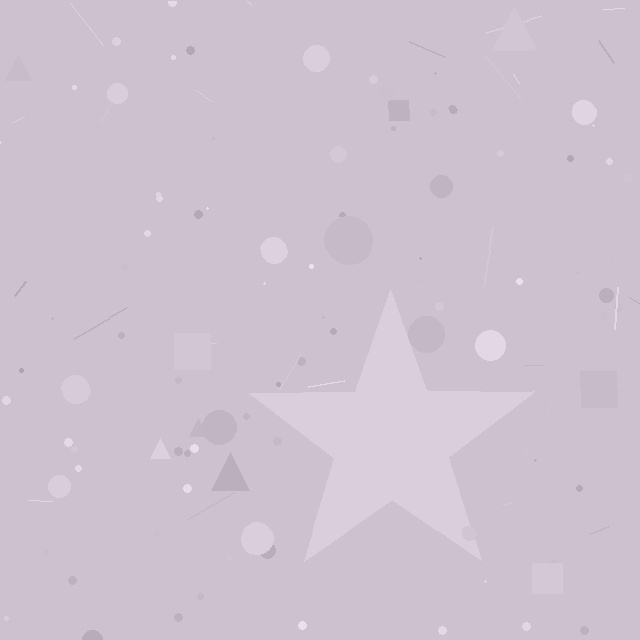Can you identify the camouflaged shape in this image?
The camouflaged shape is a star.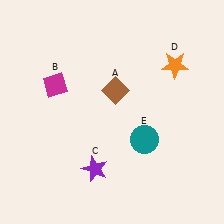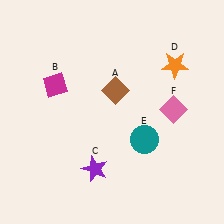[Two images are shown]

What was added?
A pink diamond (F) was added in Image 2.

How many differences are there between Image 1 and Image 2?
There is 1 difference between the two images.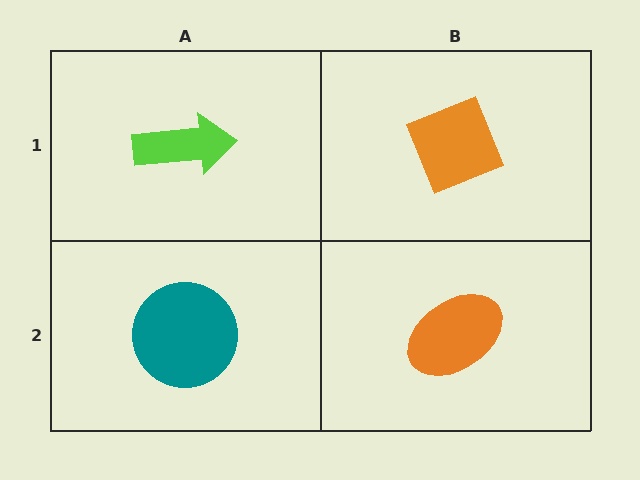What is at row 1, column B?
An orange diamond.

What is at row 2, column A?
A teal circle.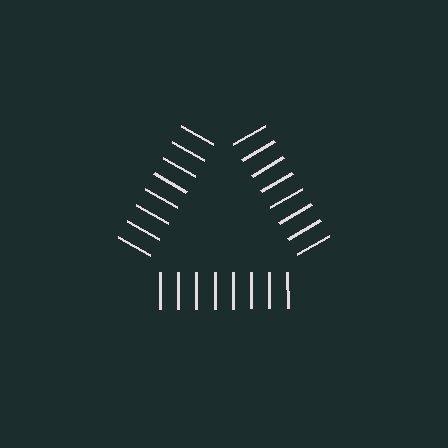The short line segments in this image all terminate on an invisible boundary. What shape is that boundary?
An illusory triangle — the line segments terminate on its edges but no continuous stroke is drawn.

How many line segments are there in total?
24 — 8 along each of the 3 edges.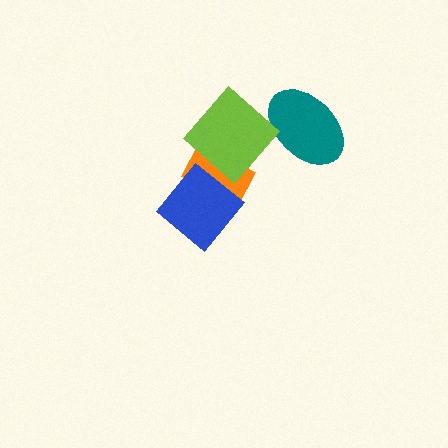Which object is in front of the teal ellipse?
The lime diamond is in front of the teal ellipse.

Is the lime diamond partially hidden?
Yes, it is partially covered by another shape.